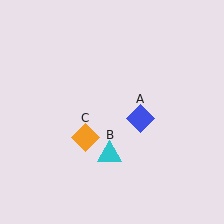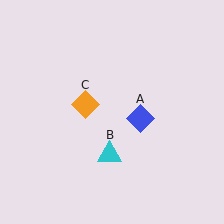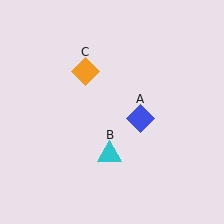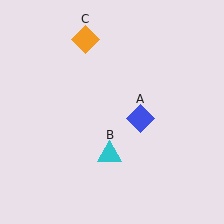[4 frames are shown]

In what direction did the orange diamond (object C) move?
The orange diamond (object C) moved up.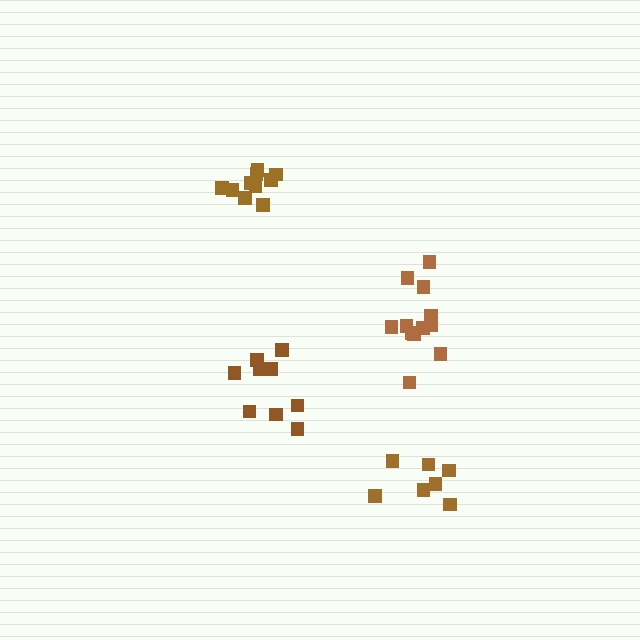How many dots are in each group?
Group 1: 9 dots, Group 2: 12 dots, Group 3: 10 dots, Group 4: 7 dots (38 total).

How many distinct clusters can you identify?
There are 4 distinct clusters.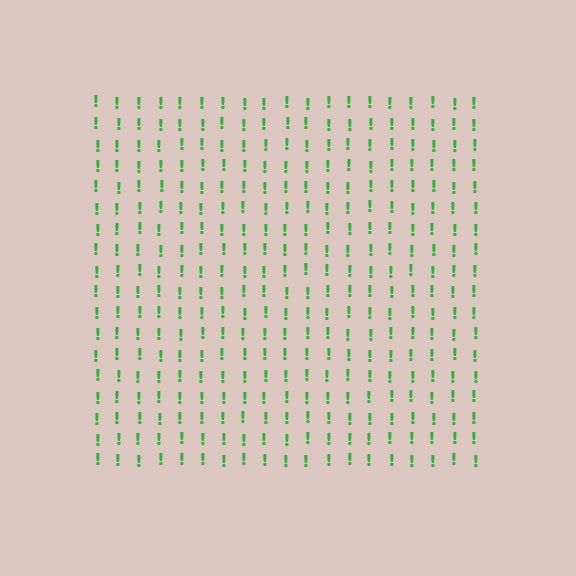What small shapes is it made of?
It is made of small exclamation marks.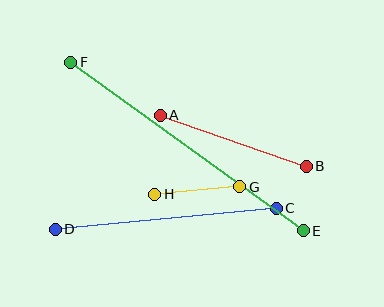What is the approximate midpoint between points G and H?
The midpoint is at approximately (197, 190) pixels.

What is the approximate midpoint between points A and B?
The midpoint is at approximately (233, 141) pixels.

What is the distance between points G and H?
The distance is approximately 85 pixels.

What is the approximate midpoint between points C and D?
The midpoint is at approximately (166, 219) pixels.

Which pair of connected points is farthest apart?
Points E and F are farthest apart.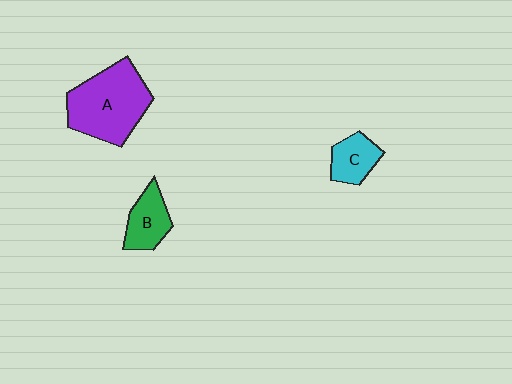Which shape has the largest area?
Shape A (purple).